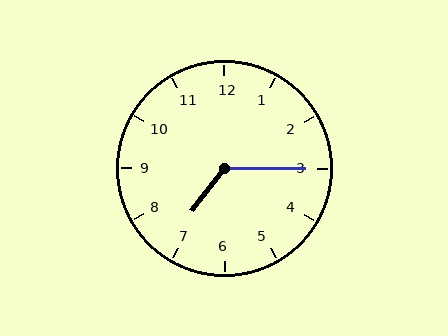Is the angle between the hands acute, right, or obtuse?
It is obtuse.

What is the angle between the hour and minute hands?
Approximately 128 degrees.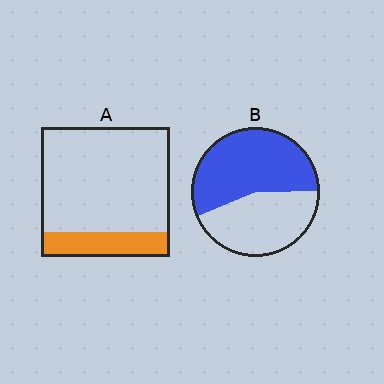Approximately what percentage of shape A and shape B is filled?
A is approximately 20% and B is approximately 55%.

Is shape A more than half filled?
No.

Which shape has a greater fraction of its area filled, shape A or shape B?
Shape B.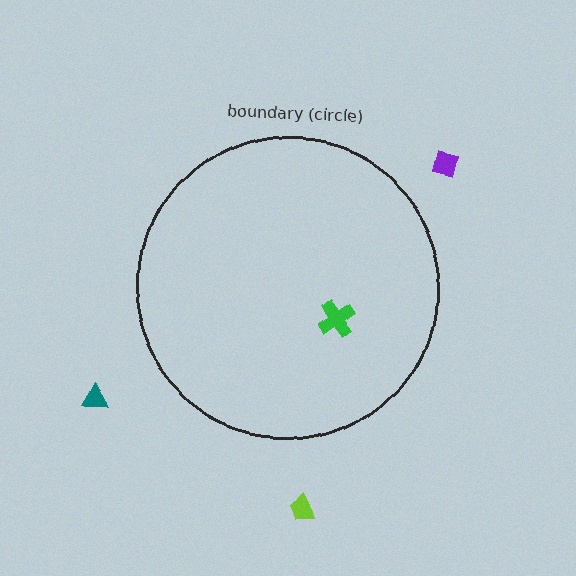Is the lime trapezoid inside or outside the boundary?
Outside.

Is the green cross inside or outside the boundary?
Inside.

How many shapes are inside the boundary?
1 inside, 3 outside.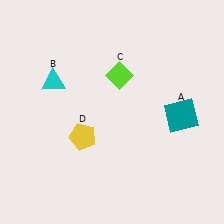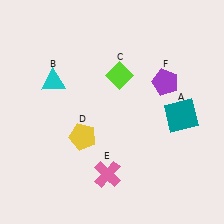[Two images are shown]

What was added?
A pink cross (E), a purple pentagon (F) were added in Image 2.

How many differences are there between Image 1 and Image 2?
There are 2 differences between the two images.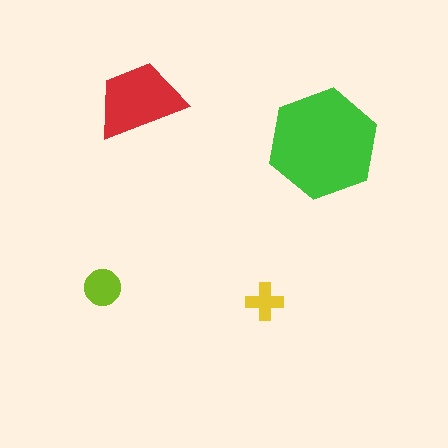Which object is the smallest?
The yellow cross.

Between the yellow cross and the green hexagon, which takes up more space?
The green hexagon.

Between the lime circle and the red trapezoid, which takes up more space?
The red trapezoid.